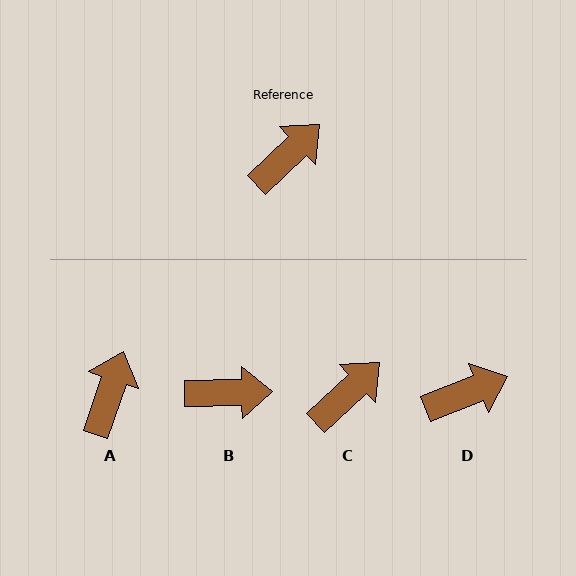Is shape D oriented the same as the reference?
No, it is off by about 21 degrees.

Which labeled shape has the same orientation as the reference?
C.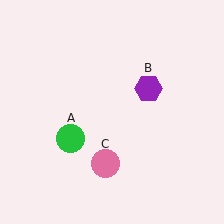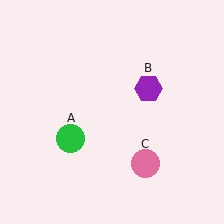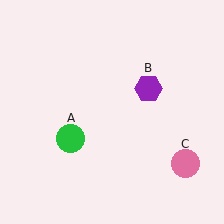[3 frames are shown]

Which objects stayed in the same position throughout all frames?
Green circle (object A) and purple hexagon (object B) remained stationary.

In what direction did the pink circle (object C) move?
The pink circle (object C) moved right.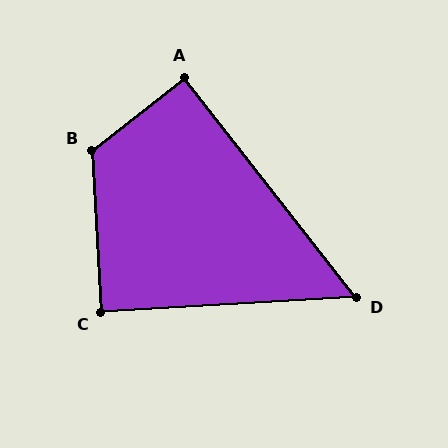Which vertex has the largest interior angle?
B, at approximately 125 degrees.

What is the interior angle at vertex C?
Approximately 90 degrees (approximately right).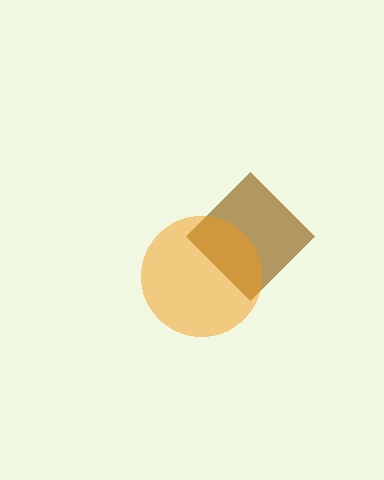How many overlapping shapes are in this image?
There are 2 overlapping shapes in the image.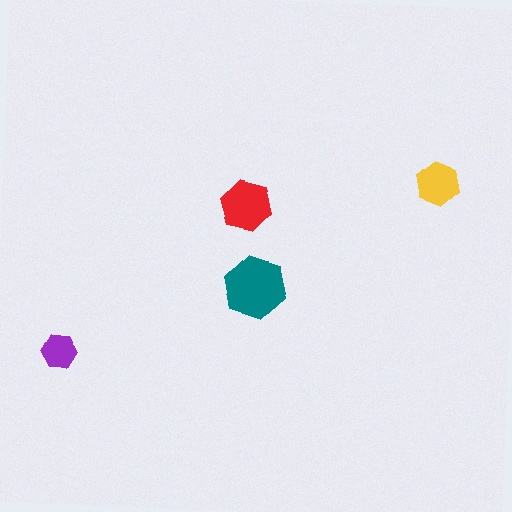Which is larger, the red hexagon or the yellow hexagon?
The red one.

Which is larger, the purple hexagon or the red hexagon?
The red one.